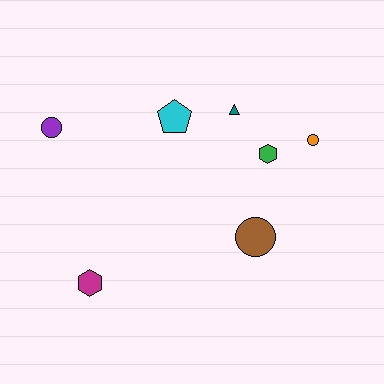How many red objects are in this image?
There are no red objects.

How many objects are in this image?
There are 7 objects.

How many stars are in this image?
There are no stars.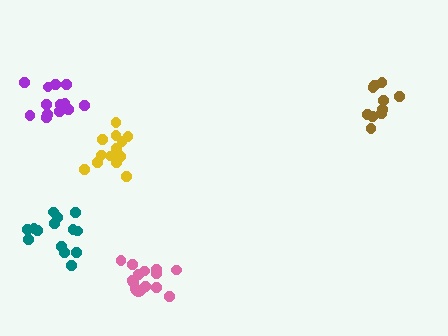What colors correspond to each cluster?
The clusters are colored: yellow, pink, brown, purple, teal.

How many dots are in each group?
Group 1: 14 dots, Group 2: 16 dots, Group 3: 10 dots, Group 4: 15 dots, Group 5: 14 dots (69 total).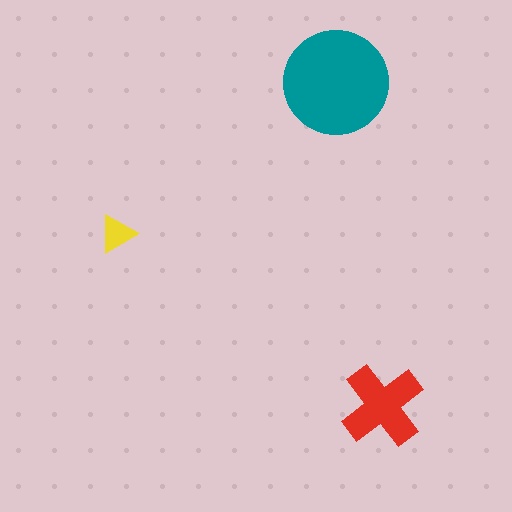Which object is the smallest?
The yellow triangle.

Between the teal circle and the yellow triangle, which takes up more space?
The teal circle.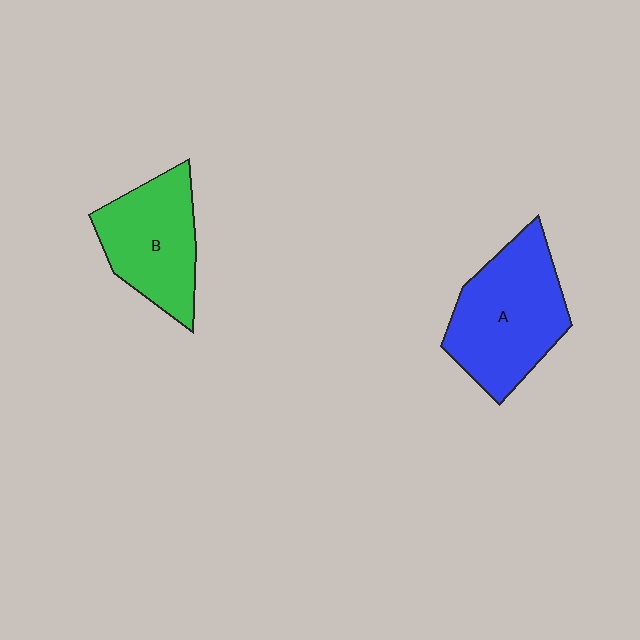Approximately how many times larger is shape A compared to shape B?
Approximately 1.2 times.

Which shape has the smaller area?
Shape B (green).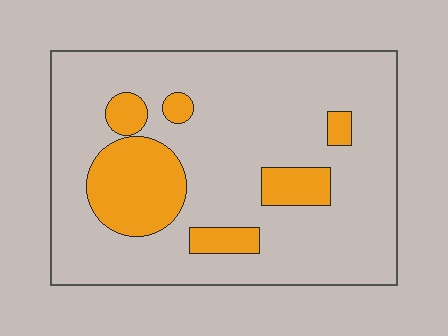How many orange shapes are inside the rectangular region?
6.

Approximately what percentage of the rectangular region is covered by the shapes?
Approximately 20%.